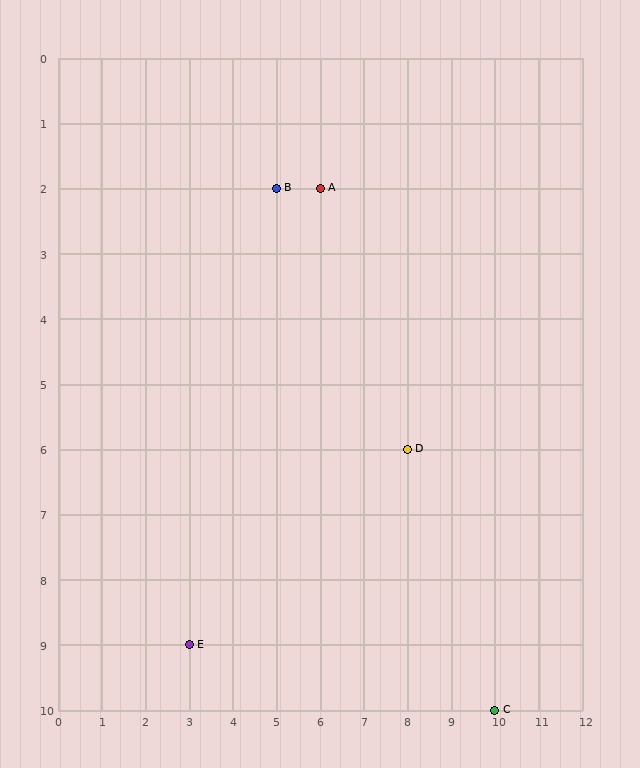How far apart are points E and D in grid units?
Points E and D are 5 columns and 3 rows apart (about 5.8 grid units diagonally).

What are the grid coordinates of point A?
Point A is at grid coordinates (6, 2).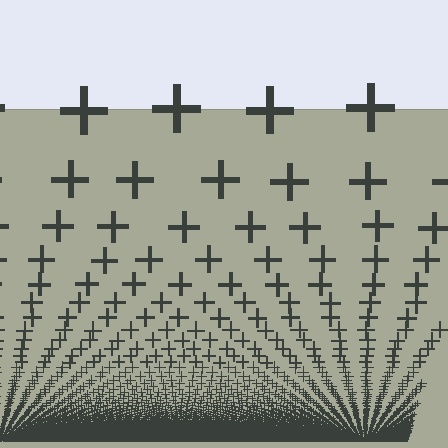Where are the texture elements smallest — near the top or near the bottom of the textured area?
Near the bottom.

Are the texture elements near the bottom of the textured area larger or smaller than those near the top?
Smaller. The gradient is inverted — elements near the bottom are smaller and denser.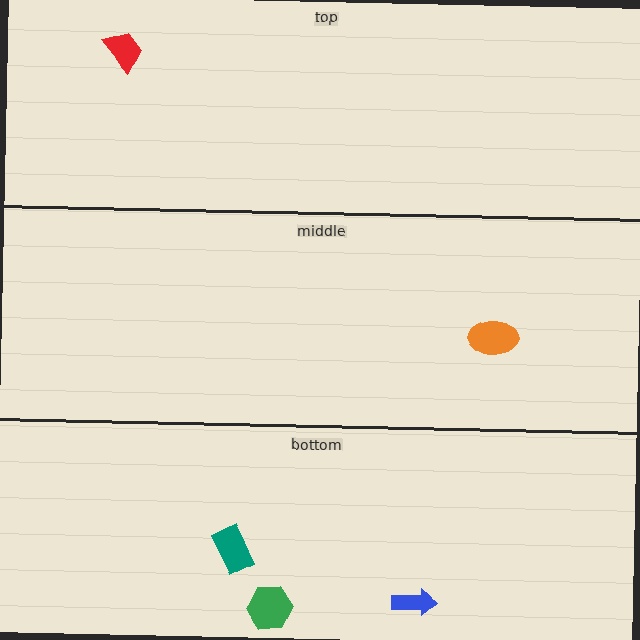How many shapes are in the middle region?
1.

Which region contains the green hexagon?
The bottom region.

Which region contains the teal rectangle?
The bottom region.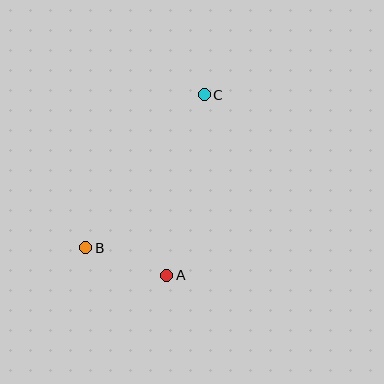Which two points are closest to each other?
Points A and B are closest to each other.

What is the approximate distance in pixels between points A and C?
The distance between A and C is approximately 185 pixels.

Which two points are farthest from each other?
Points B and C are farthest from each other.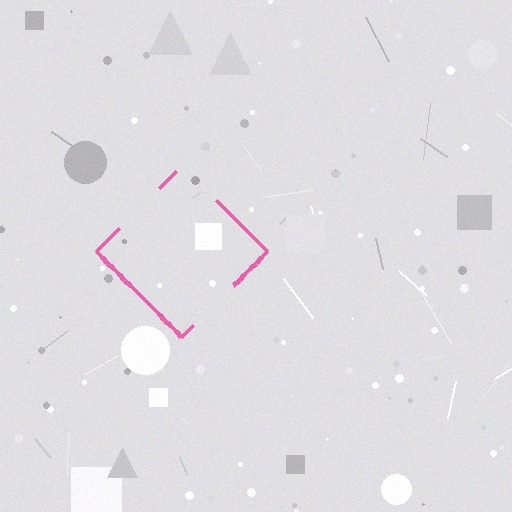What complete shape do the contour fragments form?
The contour fragments form a diamond.